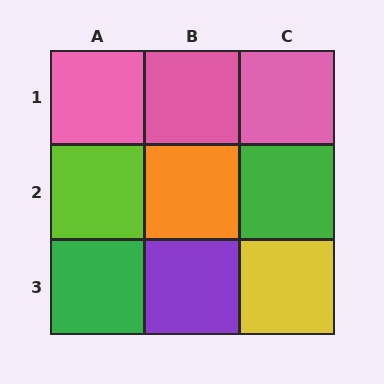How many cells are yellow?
1 cell is yellow.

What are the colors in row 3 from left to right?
Green, purple, yellow.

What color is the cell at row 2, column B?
Orange.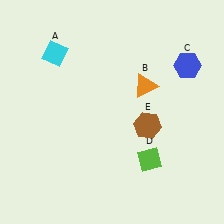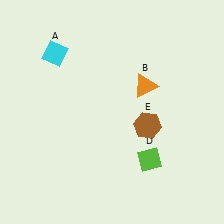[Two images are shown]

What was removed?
The blue hexagon (C) was removed in Image 2.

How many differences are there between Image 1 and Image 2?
There is 1 difference between the two images.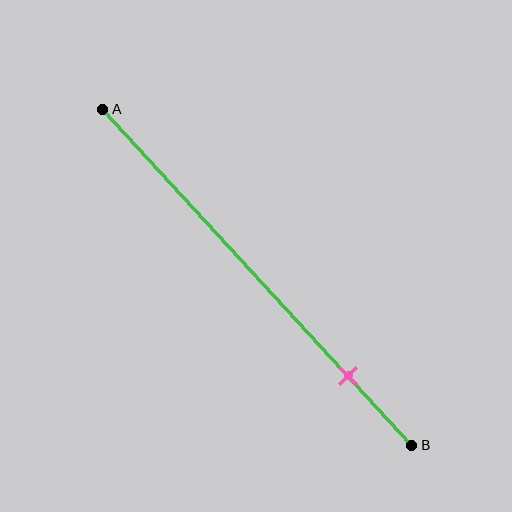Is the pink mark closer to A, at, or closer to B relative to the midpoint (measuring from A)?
The pink mark is closer to point B than the midpoint of segment AB.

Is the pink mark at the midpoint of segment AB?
No, the mark is at about 80% from A, not at the 50% midpoint.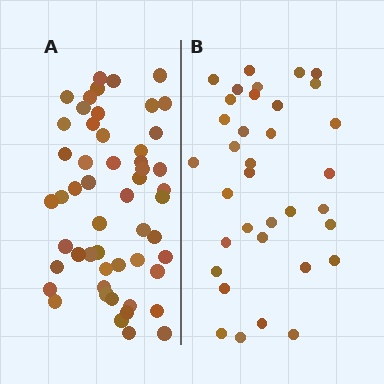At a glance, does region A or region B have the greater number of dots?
Region A (the left region) has more dots.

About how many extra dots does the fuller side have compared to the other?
Region A has approximately 20 more dots than region B.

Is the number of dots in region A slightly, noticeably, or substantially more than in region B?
Region A has substantially more. The ratio is roughly 1.5 to 1.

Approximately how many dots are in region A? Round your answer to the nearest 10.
About 50 dots. (The exact count is 53, which rounds to 50.)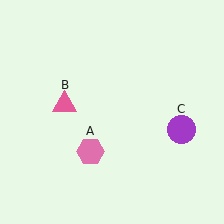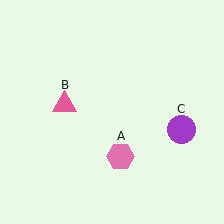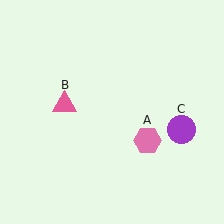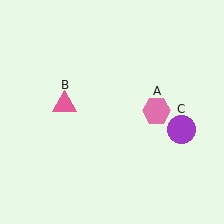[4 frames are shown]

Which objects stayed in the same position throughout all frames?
Pink triangle (object B) and purple circle (object C) remained stationary.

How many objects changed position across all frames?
1 object changed position: pink hexagon (object A).